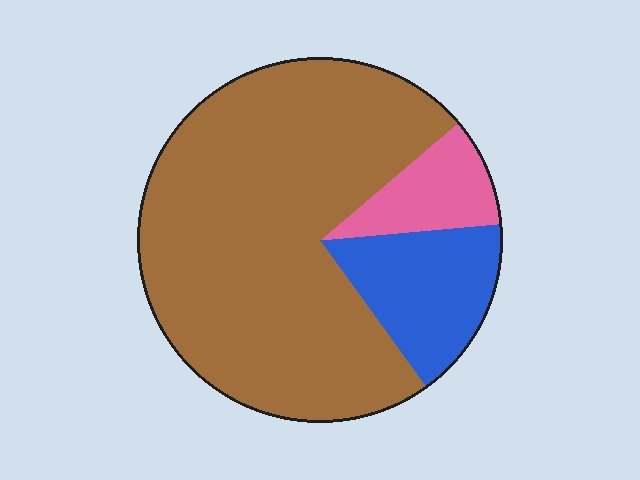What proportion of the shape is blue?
Blue covers around 15% of the shape.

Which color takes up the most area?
Brown, at roughly 75%.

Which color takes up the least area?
Pink, at roughly 10%.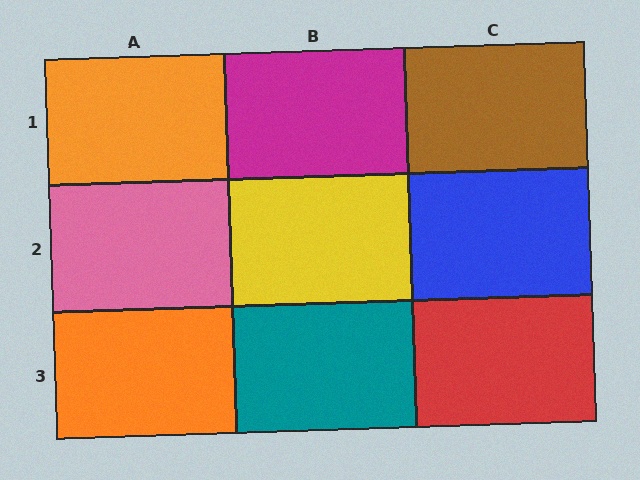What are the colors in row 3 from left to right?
Orange, teal, red.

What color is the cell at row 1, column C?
Brown.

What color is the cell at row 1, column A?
Orange.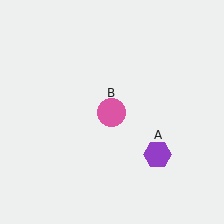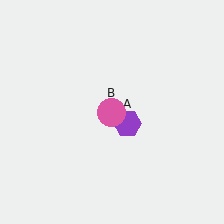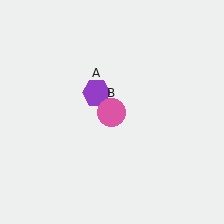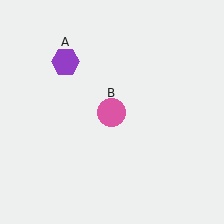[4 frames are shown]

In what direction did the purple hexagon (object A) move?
The purple hexagon (object A) moved up and to the left.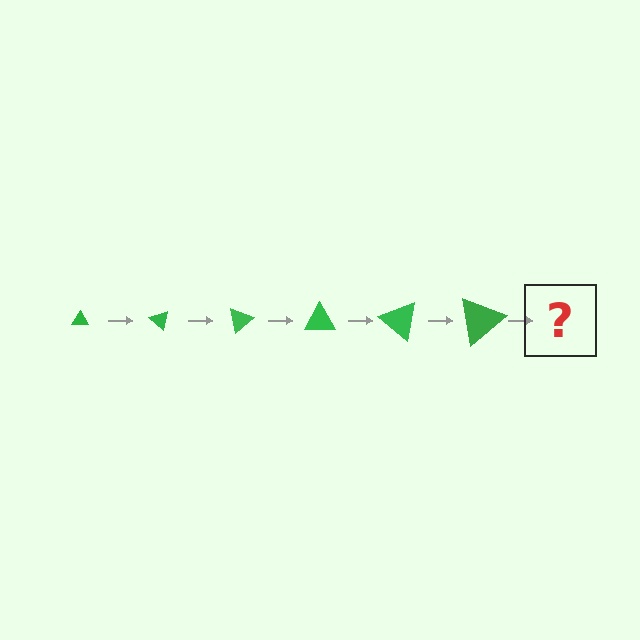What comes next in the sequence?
The next element should be a triangle, larger than the previous one and rotated 240 degrees from the start.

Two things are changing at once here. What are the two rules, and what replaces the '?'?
The two rules are that the triangle grows larger each step and it rotates 40 degrees each step. The '?' should be a triangle, larger than the previous one and rotated 240 degrees from the start.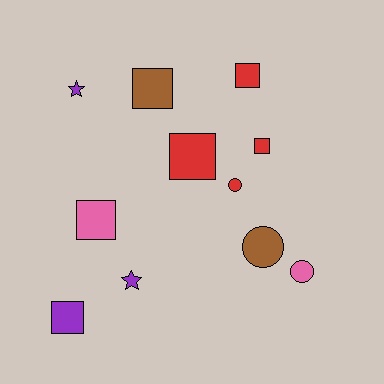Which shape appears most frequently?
Square, with 6 objects.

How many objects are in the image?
There are 11 objects.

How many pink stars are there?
There are no pink stars.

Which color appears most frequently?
Red, with 4 objects.